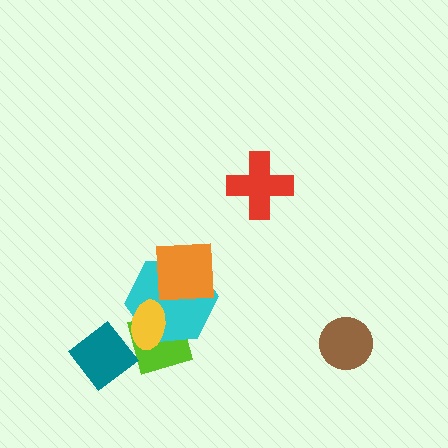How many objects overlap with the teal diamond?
1 object overlaps with the teal diamond.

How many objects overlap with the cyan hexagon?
3 objects overlap with the cyan hexagon.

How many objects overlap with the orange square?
1 object overlaps with the orange square.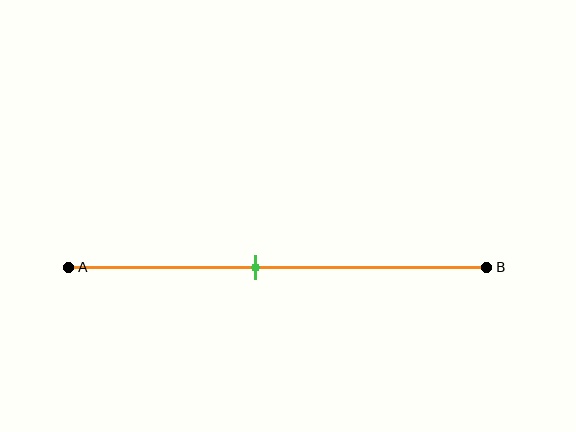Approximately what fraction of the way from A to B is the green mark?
The green mark is approximately 45% of the way from A to B.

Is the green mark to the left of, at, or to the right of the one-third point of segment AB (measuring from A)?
The green mark is to the right of the one-third point of segment AB.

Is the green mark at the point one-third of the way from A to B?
No, the mark is at about 45% from A, not at the 33% one-third point.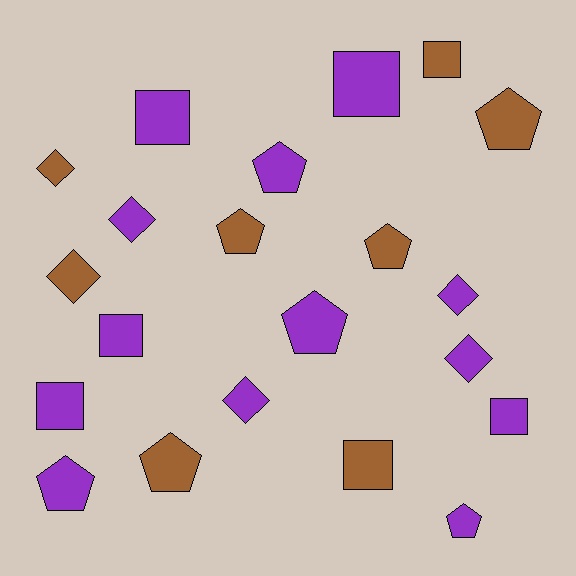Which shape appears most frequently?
Pentagon, with 8 objects.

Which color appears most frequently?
Purple, with 13 objects.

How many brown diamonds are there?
There are 2 brown diamonds.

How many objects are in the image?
There are 21 objects.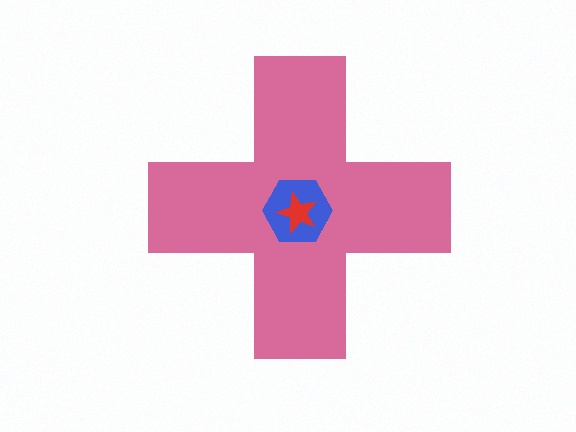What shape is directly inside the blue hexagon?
The red star.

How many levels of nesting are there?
3.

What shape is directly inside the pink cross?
The blue hexagon.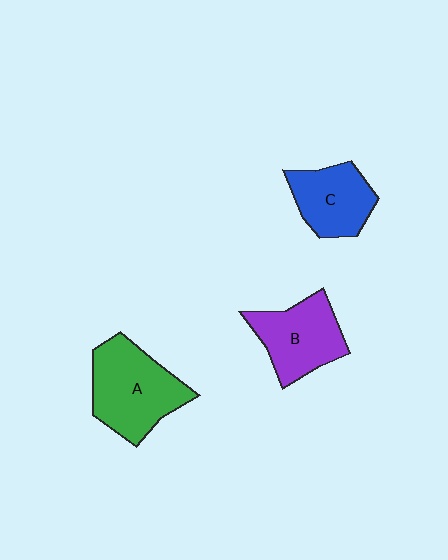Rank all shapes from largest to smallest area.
From largest to smallest: A (green), B (purple), C (blue).